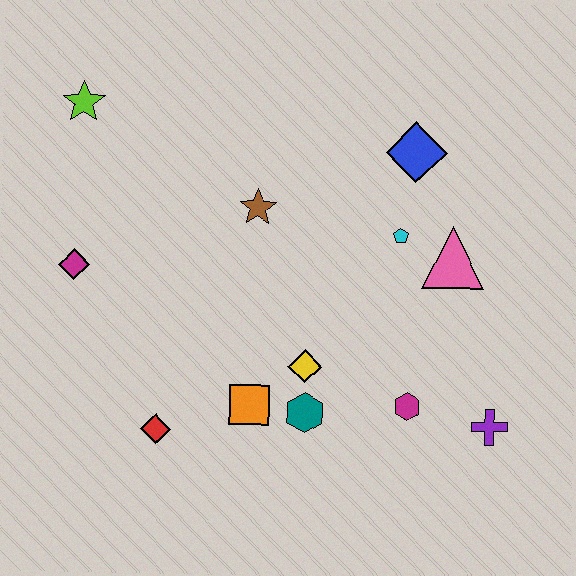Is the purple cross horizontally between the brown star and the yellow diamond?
No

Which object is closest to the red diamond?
The orange square is closest to the red diamond.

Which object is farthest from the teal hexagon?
The lime star is farthest from the teal hexagon.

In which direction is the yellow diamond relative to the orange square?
The yellow diamond is to the right of the orange square.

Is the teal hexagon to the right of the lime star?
Yes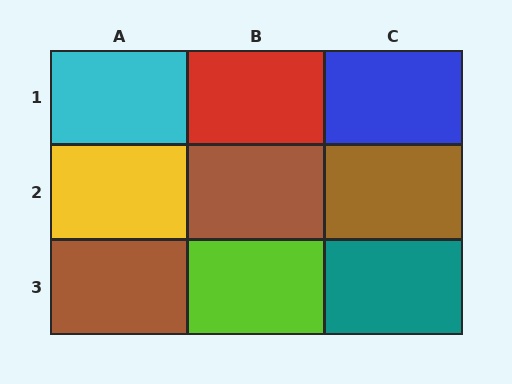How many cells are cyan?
1 cell is cyan.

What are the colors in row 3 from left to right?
Brown, lime, teal.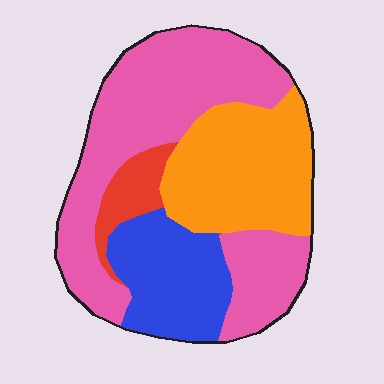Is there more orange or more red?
Orange.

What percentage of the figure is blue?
Blue covers roughly 20% of the figure.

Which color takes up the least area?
Red, at roughly 5%.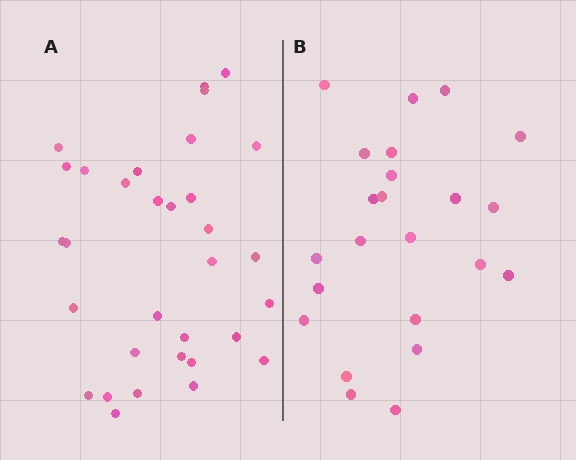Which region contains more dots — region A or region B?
Region A (the left region) has more dots.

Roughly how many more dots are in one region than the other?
Region A has roughly 8 or so more dots than region B.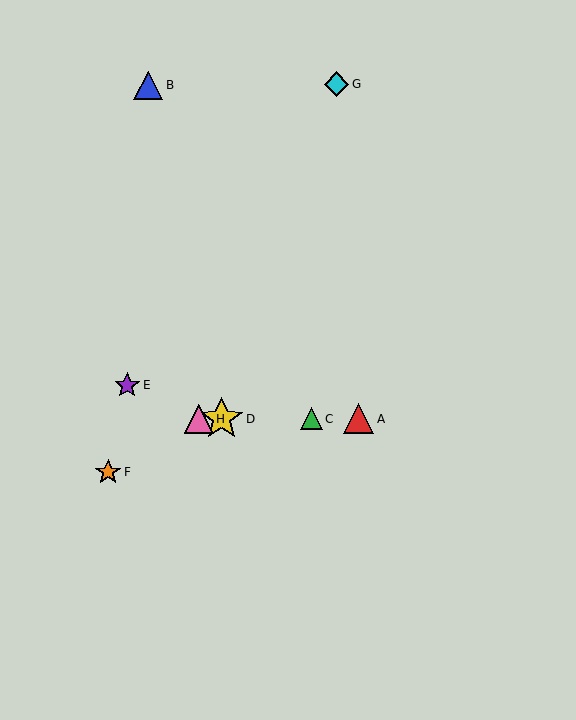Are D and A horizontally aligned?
Yes, both are at y≈419.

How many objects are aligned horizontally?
4 objects (A, C, D, H) are aligned horizontally.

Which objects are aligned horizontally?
Objects A, C, D, H are aligned horizontally.